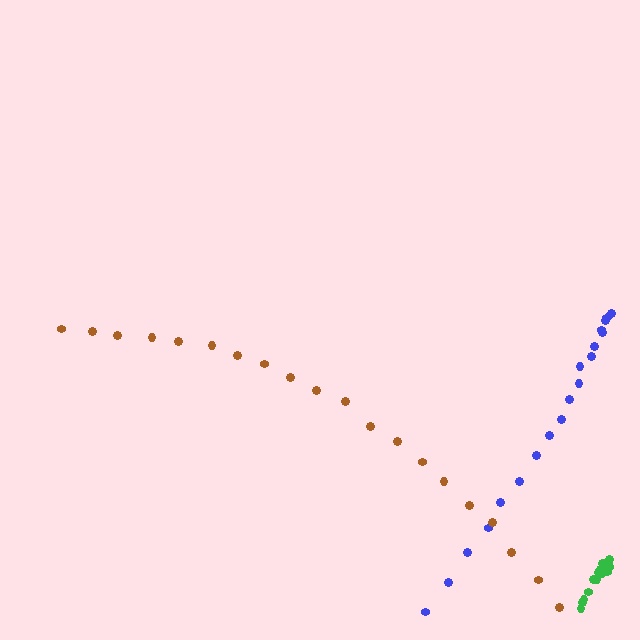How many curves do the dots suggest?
There are 3 distinct paths.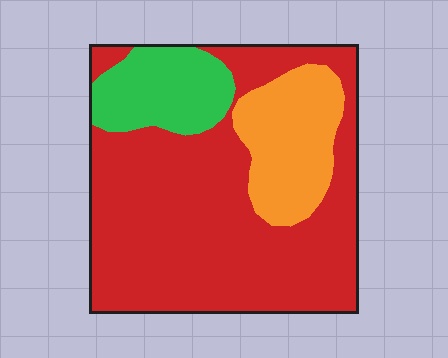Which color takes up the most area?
Red, at roughly 70%.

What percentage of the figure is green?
Green covers around 15% of the figure.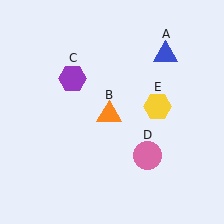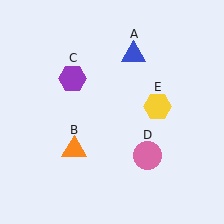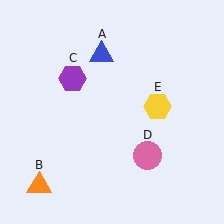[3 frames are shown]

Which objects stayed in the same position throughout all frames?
Purple hexagon (object C) and pink circle (object D) and yellow hexagon (object E) remained stationary.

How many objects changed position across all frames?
2 objects changed position: blue triangle (object A), orange triangle (object B).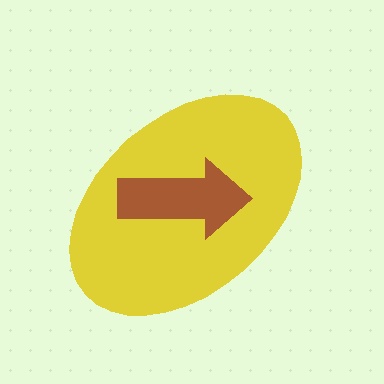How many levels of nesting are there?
2.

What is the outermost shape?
The yellow ellipse.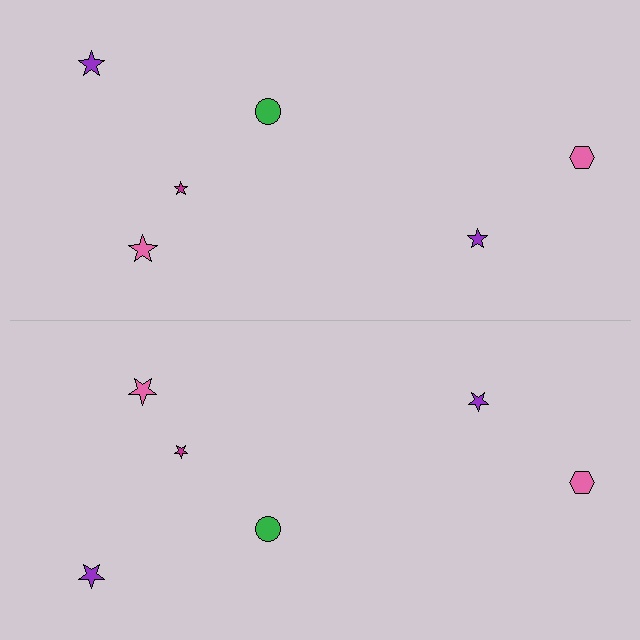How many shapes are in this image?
There are 12 shapes in this image.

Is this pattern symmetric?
Yes, this pattern has bilateral (reflection) symmetry.